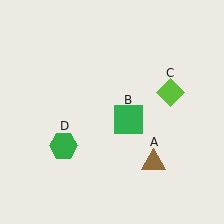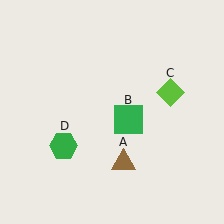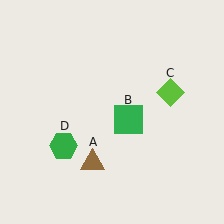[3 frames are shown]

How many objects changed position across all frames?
1 object changed position: brown triangle (object A).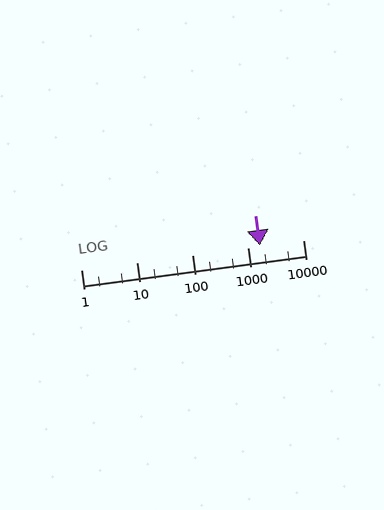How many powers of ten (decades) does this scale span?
The scale spans 4 decades, from 1 to 10000.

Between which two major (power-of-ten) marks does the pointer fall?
The pointer is between 1000 and 10000.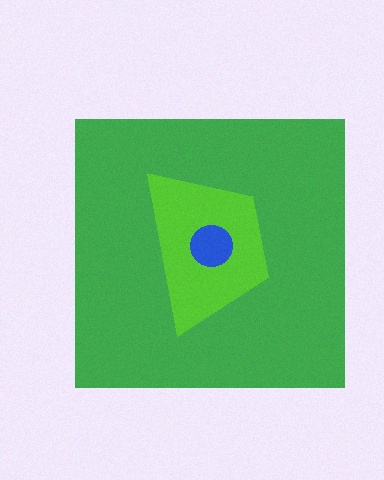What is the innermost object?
The blue circle.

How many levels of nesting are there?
3.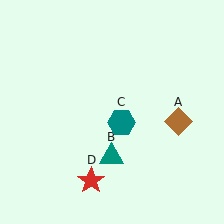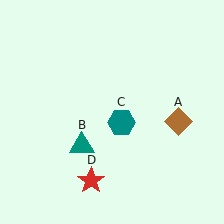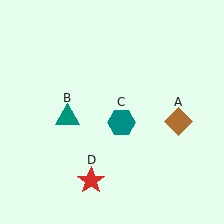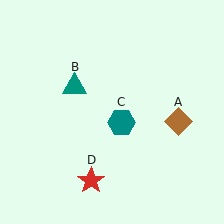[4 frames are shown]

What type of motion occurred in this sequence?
The teal triangle (object B) rotated clockwise around the center of the scene.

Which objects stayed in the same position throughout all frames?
Brown diamond (object A) and teal hexagon (object C) and red star (object D) remained stationary.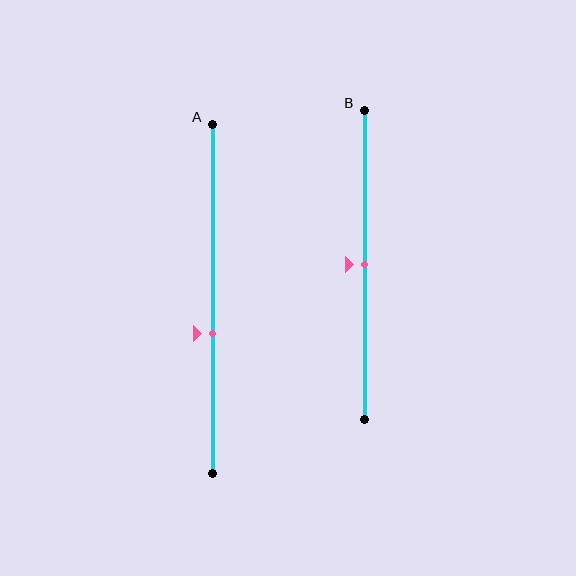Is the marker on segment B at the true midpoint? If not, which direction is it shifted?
Yes, the marker on segment B is at the true midpoint.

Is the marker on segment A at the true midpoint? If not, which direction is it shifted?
No, the marker on segment A is shifted downward by about 10% of the segment length.